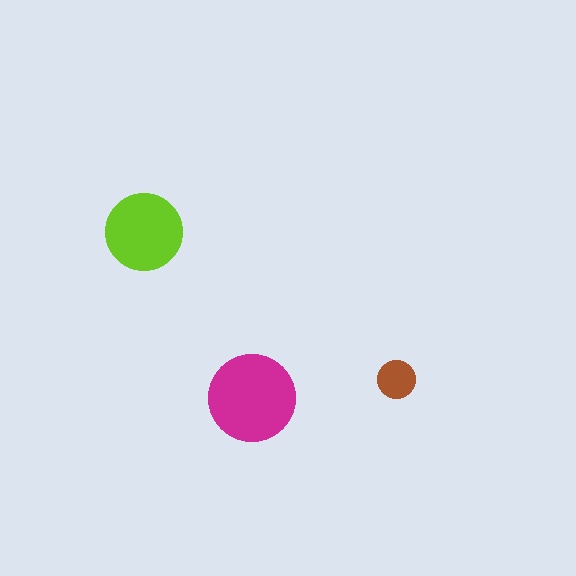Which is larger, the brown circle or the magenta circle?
The magenta one.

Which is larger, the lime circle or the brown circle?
The lime one.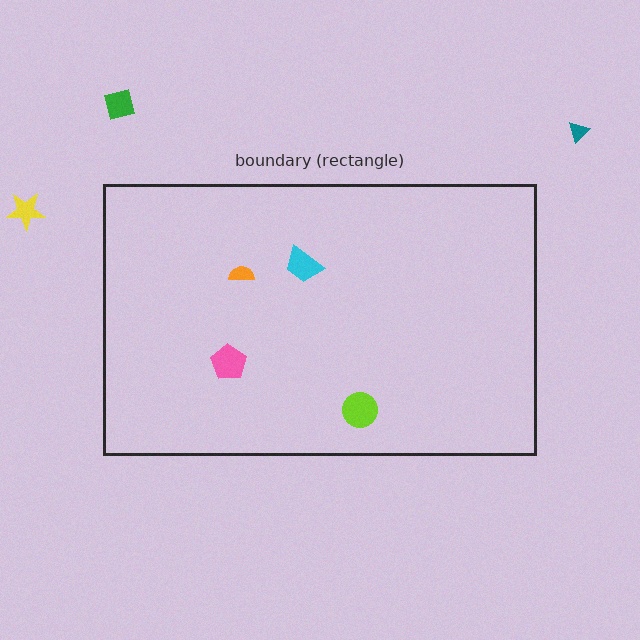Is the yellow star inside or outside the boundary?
Outside.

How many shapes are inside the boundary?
4 inside, 3 outside.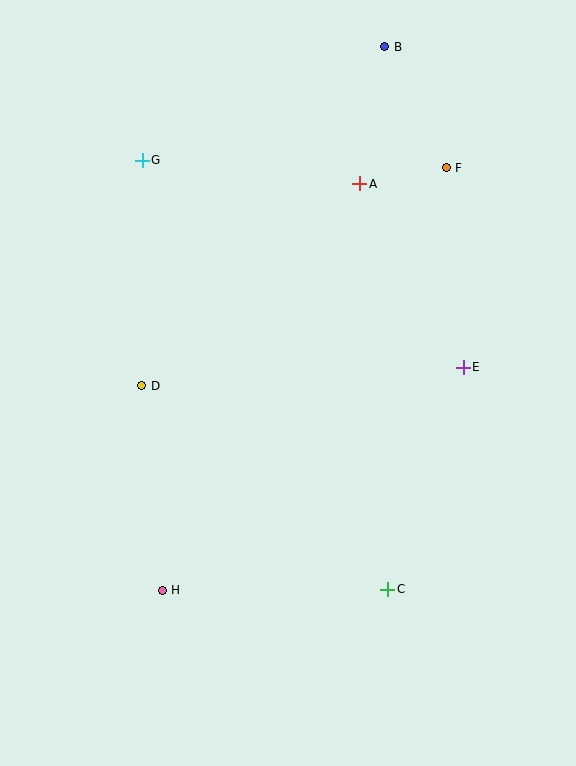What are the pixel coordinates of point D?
Point D is at (142, 386).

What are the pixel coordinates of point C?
Point C is at (388, 589).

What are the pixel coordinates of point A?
Point A is at (360, 184).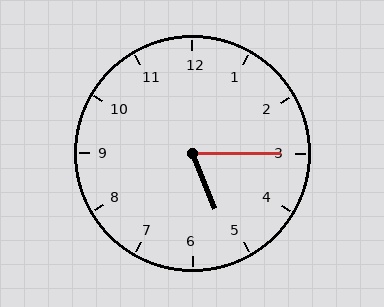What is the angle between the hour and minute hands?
Approximately 68 degrees.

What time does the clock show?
5:15.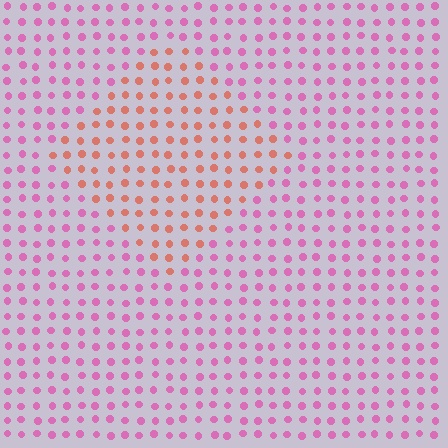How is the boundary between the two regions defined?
The boundary is defined purely by a slight shift in hue (about 46 degrees). Spacing, size, and orientation are identical on both sides.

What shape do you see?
I see a diamond.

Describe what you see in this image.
The image is filled with small pink elements in a uniform arrangement. A diamond-shaped region is visible where the elements are tinted to a slightly different hue, forming a subtle color boundary.